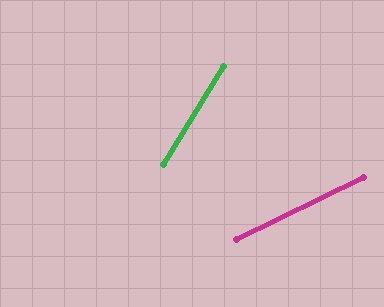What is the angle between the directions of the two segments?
Approximately 33 degrees.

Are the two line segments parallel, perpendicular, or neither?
Neither parallel nor perpendicular — they differ by about 33°.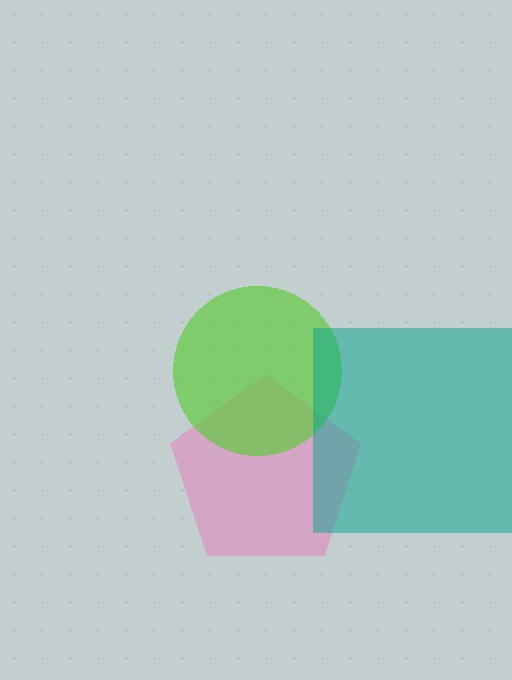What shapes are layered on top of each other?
The layered shapes are: a pink pentagon, a lime circle, a teal square.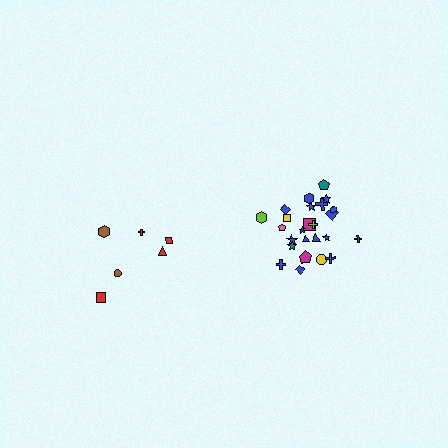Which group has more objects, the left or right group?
The right group.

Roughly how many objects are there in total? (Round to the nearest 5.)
Roughly 30 objects in total.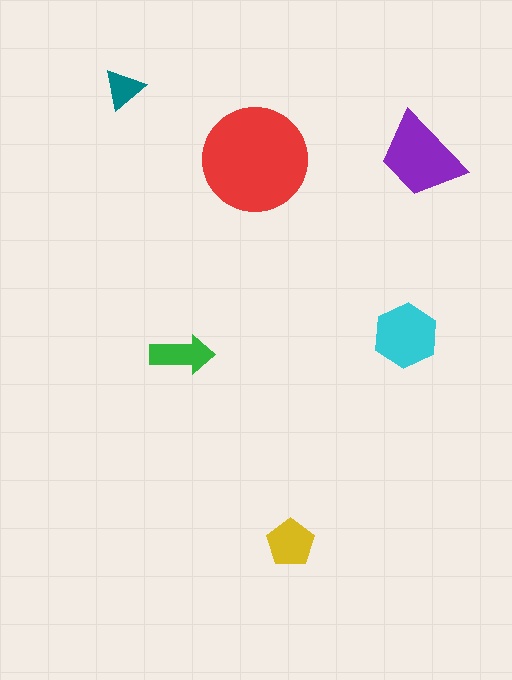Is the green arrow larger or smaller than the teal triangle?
Larger.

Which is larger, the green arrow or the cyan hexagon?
The cyan hexagon.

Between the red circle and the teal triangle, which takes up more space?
The red circle.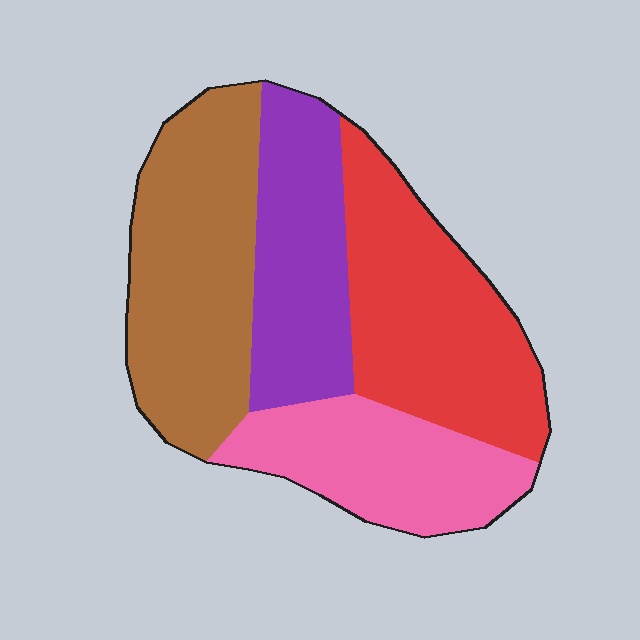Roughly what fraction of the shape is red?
Red covers roughly 30% of the shape.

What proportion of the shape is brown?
Brown takes up about one third (1/3) of the shape.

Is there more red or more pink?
Red.